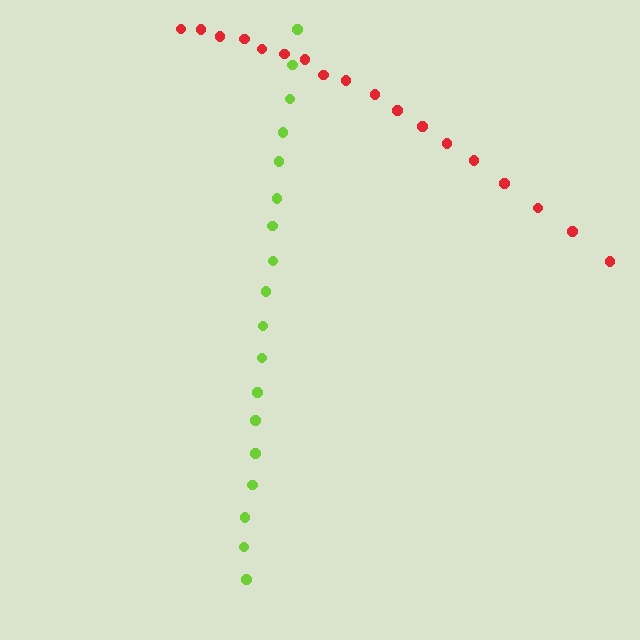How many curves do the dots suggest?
There are 2 distinct paths.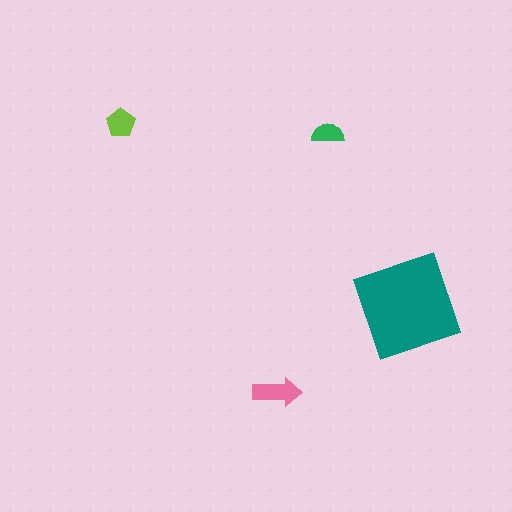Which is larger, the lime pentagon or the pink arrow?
The pink arrow.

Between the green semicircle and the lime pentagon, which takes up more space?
The lime pentagon.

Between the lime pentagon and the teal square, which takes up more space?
The teal square.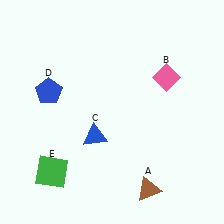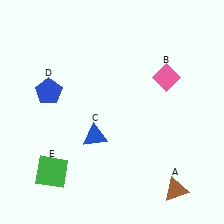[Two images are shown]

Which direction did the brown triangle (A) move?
The brown triangle (A) moved right.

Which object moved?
The brown triangle (A) moved right.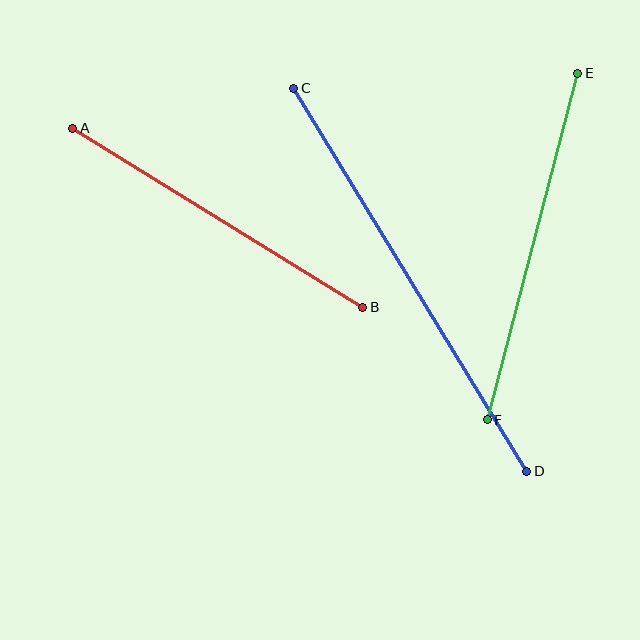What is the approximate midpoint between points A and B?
The midpoint is at approximately (218, 218) pixels.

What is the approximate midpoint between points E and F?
The midpoint is at approximately (533, 246) pixels.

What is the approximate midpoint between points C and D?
The midpoint is at approximately (410, 280) pixels.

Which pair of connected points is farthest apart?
Points C and D are farthest apart.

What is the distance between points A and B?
The distance is approximately 341 pixels.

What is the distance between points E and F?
The distance is approximately 358 pixels.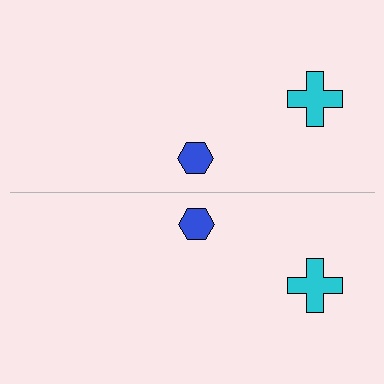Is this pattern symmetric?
Yes, this pattern has bilateral (reflection) symmetry.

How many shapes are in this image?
There are 4 shapes in this image.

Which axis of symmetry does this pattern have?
The pattern has a horizontal axis of symmetry running through the center of the image.